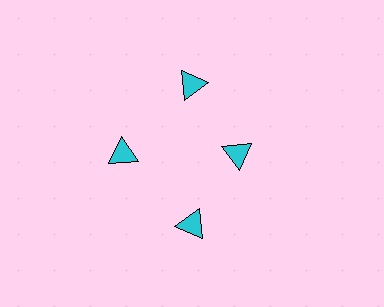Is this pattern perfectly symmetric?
No. The 4 cyan triangles are arranged in a ring, but one element near the 3 o'clock position is pulled inward toward the center, breaking the 4-fold rotational symmetry.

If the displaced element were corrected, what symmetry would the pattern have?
It would have 4-fold rotational symmetry — the pattern would map onto itself every 90 degrees.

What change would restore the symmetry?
The symmetry would be restored by moving it outward, back onto the ring so that all 4 triangles sit at equal angles and equal distance from the center.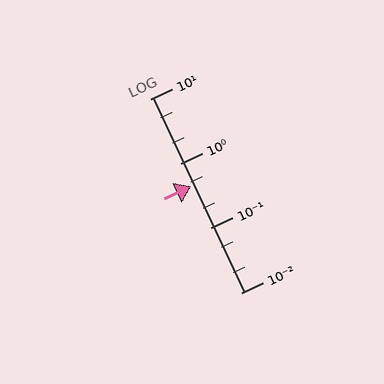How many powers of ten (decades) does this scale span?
The scale spans 3 decades, from 0.01 to 10.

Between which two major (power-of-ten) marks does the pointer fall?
The pointer is between 0.1 and 1.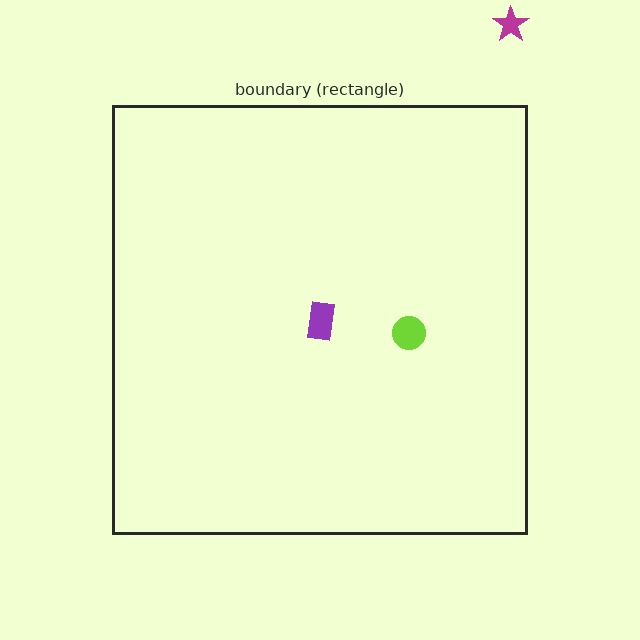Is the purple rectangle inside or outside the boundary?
Inside.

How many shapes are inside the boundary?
2 inside, 1 outside.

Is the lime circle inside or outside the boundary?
Inside.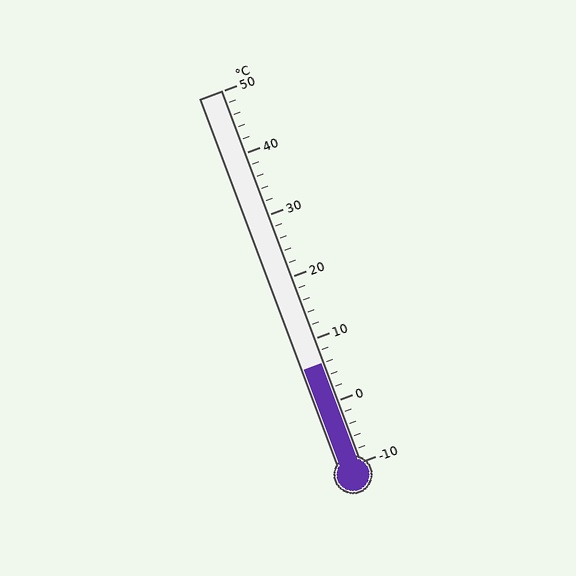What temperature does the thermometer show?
The thermometer shows approximately 6°C.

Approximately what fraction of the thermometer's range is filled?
The thermometer is filled to approximately 25% of its range.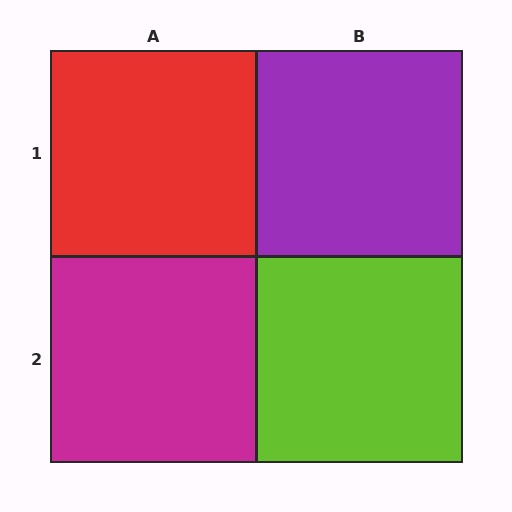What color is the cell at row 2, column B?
Lime.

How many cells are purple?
1 cell is purple.